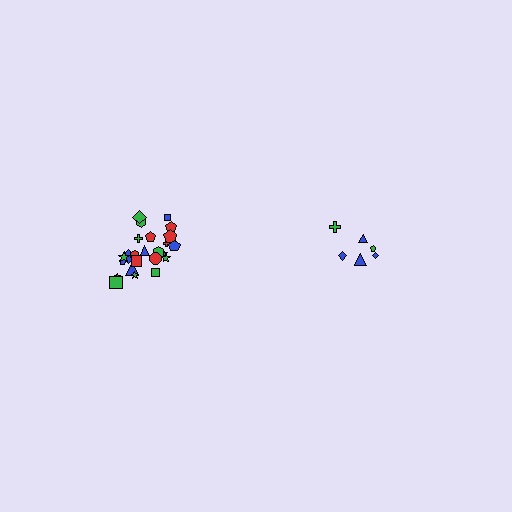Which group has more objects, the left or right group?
The left group.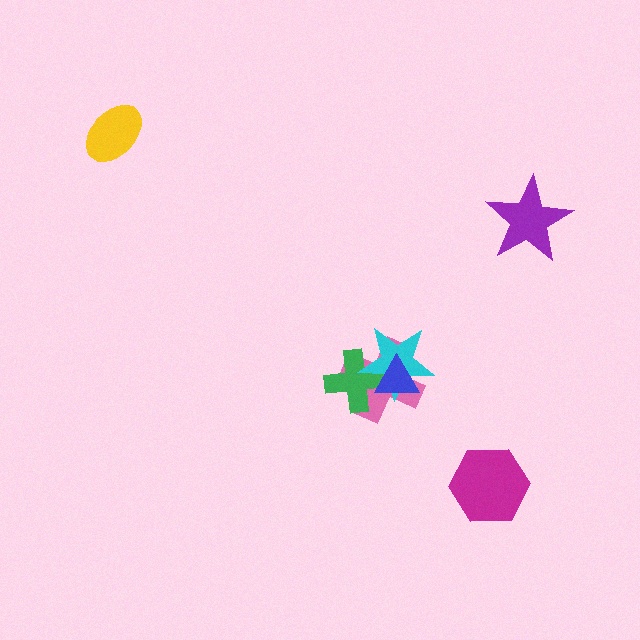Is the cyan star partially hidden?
Yes, it is partially covered by another shape.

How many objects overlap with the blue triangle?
3 objects overlap with the blue triangle.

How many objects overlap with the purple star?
0 objects overlap with the purple star.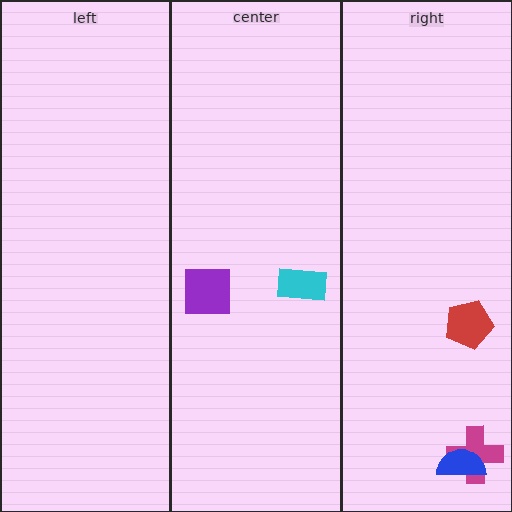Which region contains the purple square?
The center region.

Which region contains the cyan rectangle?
The center region.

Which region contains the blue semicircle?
The right region.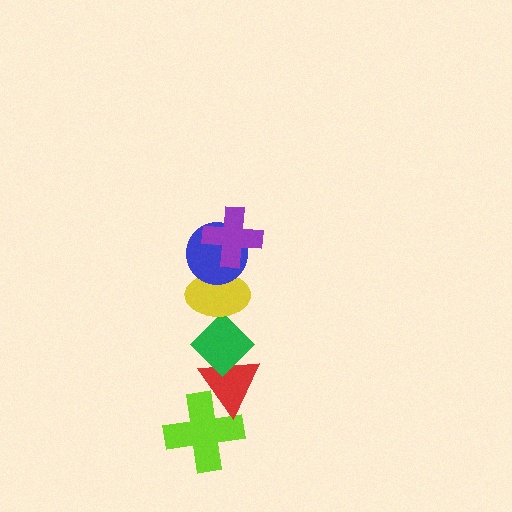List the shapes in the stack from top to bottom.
From top to bottom: the purple cross, the blue circle, the yellow ellipse, the green diamond, the red triangle, the lime cross.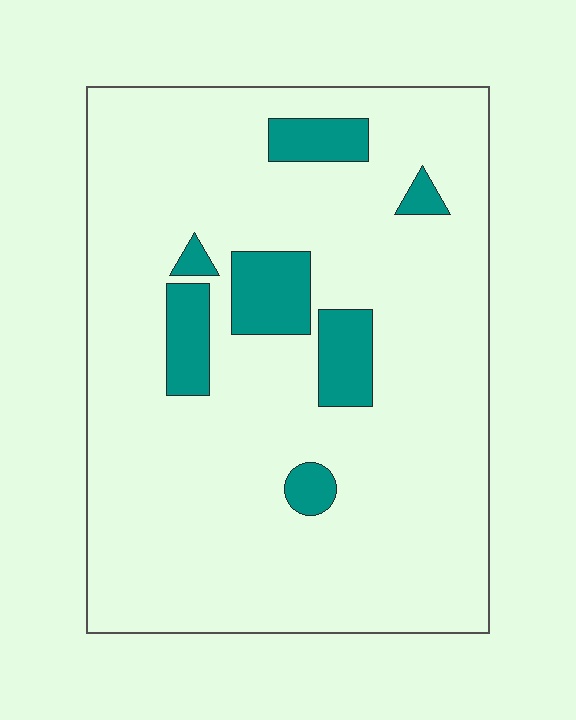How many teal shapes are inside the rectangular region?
7.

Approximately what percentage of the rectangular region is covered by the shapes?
Approximately 10%.